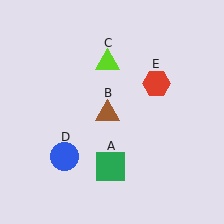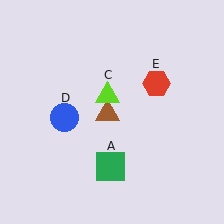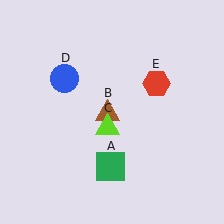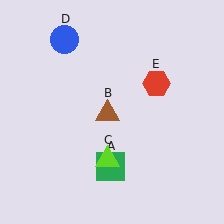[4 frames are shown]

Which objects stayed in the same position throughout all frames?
Green square (object A) and brown triangle (object B) and red hexagon (object E) remained stationary.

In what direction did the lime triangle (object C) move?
The lime triangle (object C) moved down.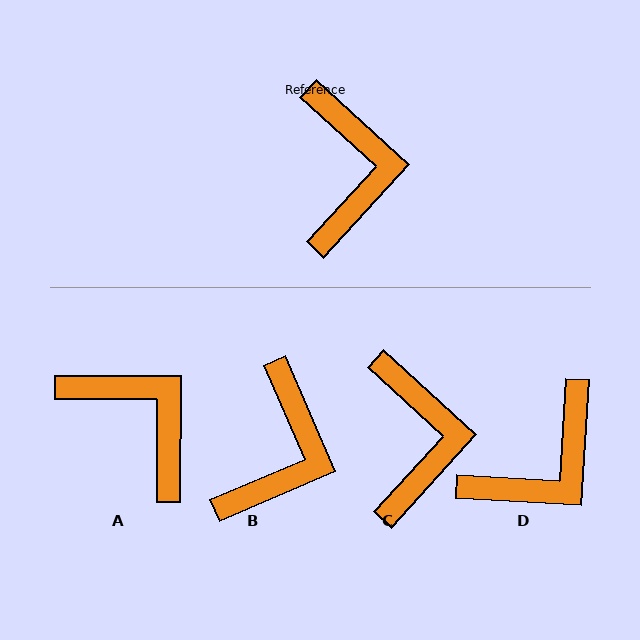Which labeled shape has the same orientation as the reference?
C.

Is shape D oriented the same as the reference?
No, it is off by about 51 degrees.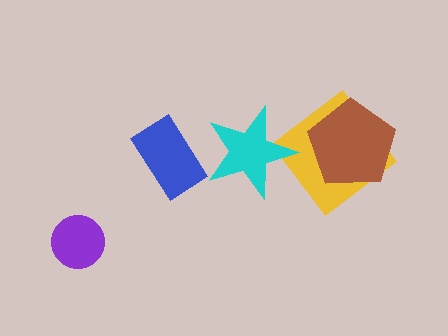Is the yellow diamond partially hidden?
Yes, it is partially covered by another shape.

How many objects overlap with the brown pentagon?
1 object overlaps with the brown pentagon.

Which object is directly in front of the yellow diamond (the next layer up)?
The cyan star is directly in front of the yellow diamond.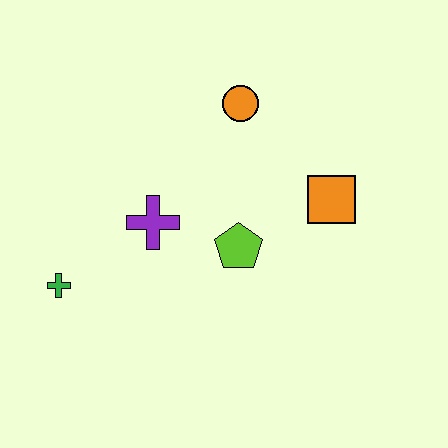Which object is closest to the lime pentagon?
The purple cross is closest to the lime pentagon.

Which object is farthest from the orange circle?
The green cross is farthest from the orange circle.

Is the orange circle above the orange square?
Yes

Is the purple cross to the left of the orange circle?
Yes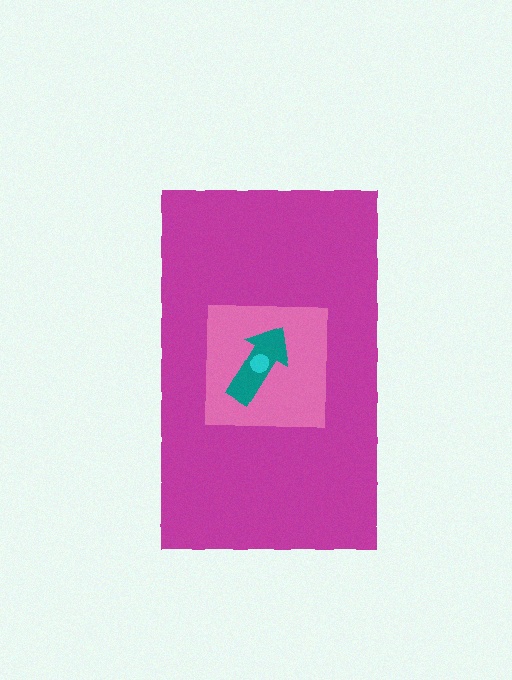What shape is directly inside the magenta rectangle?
The pink square.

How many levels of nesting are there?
4.